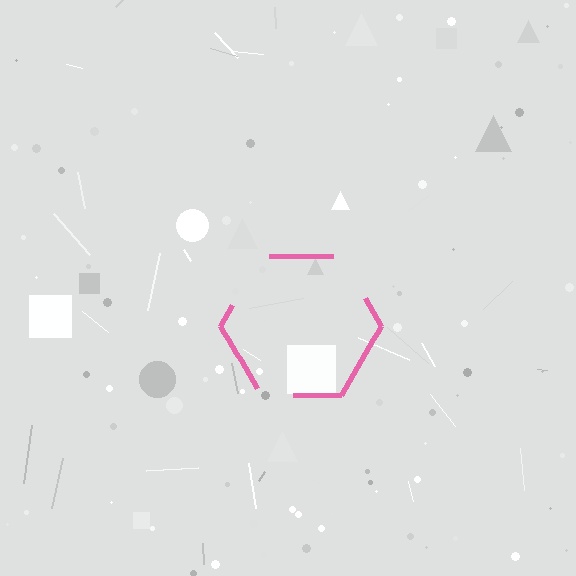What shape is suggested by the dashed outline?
The dashed outline suggests a hexagon.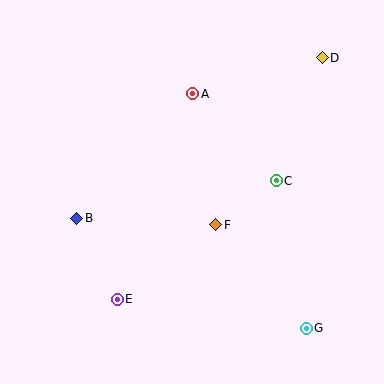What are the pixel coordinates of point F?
Point F is at (215, 225).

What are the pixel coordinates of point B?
Point B is at (77, 218).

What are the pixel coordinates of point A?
Point A is at (193, 94).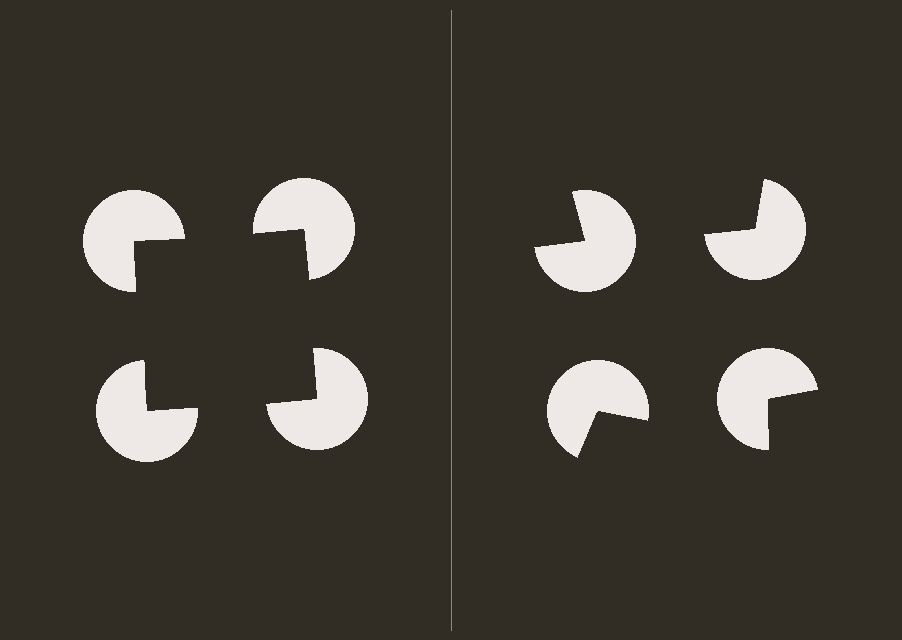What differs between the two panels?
The pac-man discs are positioned identically on both sides; only the wedge orientations differ. On the left they align to a square; on the right they are misaligned.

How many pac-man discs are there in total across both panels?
8 — 4 on each side.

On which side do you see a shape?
An illusory square appears on the left side. On the right side the wedge cuts are rotated, so no coherent shape forms.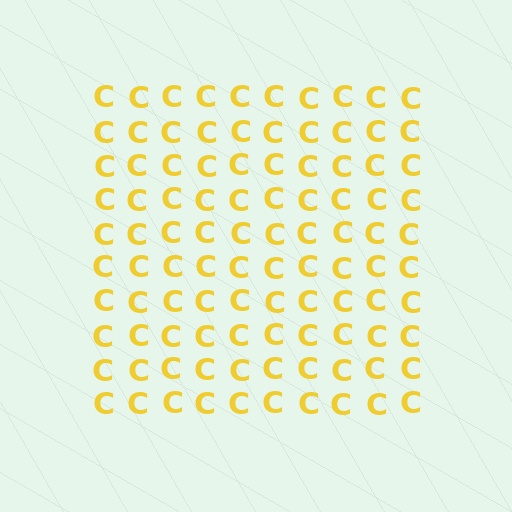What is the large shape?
The large shape is a square.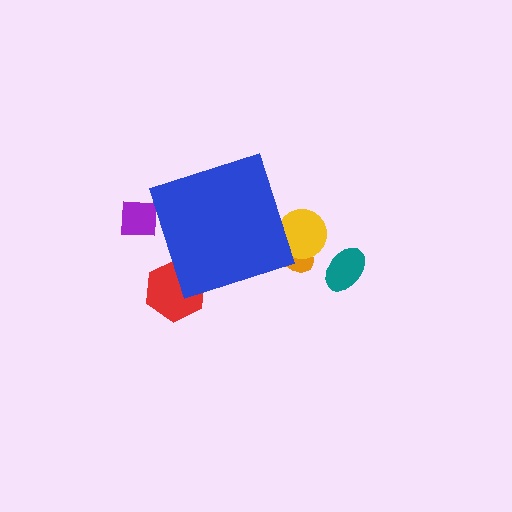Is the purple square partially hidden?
Yes, the purple square is partially hidden behind the blue diamond.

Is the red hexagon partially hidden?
Yes, the red hexagon is partially hidden behind the blue diamond.